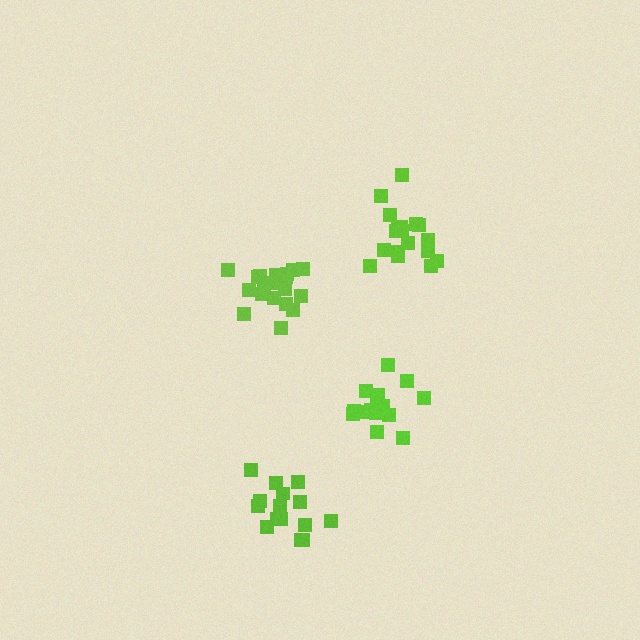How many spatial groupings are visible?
There are 4 spatial groupings.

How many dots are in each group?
Group 1: 18 dots, Group 2: 19 dots, Group 3: 15 dots, Group 4: 15 dots (67 total).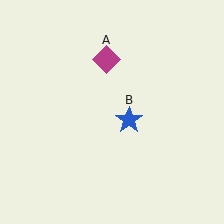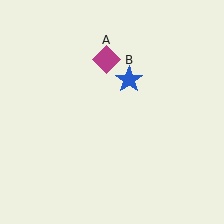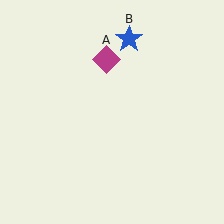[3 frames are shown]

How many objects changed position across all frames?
1 object changed position: blue star (object B).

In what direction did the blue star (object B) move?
The blue star (object B) moved up.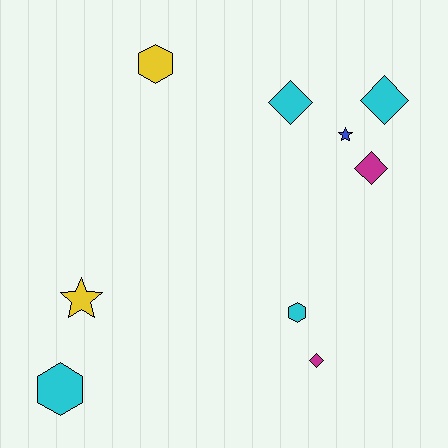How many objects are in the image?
There are 9 objects.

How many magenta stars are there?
There are no magenta stars.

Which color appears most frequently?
Cyan, with 4 objects.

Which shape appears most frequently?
Diamond, with 4 objects.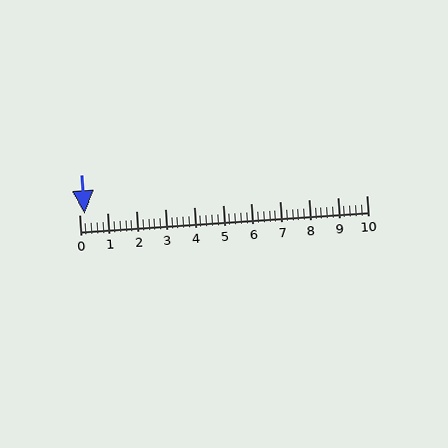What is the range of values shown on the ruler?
The ruler shows values from 0 to 10.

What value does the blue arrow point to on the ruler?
The blue arrow points to approximately 0.2.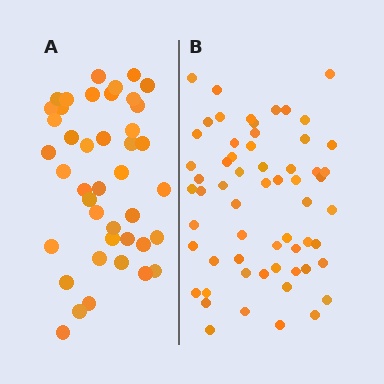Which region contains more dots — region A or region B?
Region B (the right region) has more dots.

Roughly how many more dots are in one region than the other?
Region B has approximately 20 more dots than region A.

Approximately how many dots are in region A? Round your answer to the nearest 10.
About 40 dots. (The exact count is 42, which rounds to 40.)